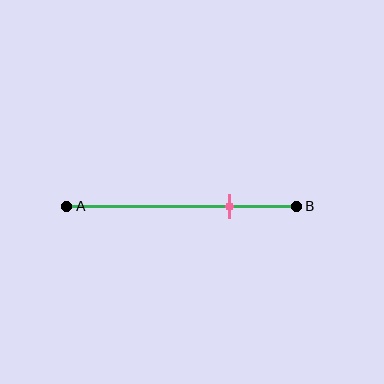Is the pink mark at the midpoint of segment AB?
No, the mark is at about 70% from A, not at the 50% midpoint.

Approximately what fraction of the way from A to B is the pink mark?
The pink mark is approximately 70% of the way from A to B.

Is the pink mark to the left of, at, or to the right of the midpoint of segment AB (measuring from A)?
The pink mark is to the right of the midpoint of segment AB.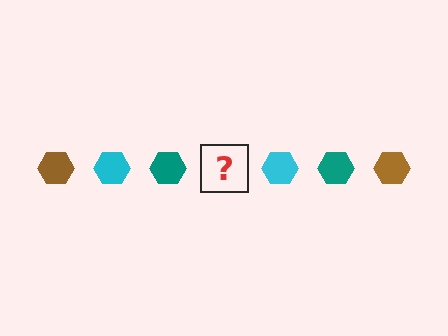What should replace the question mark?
The question mark should be replaced with a brown hexagon.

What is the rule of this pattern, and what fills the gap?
The rule is that the pattern cycles through brown, cyan, teal hexagons. The gap should be filled with a brown hexagon.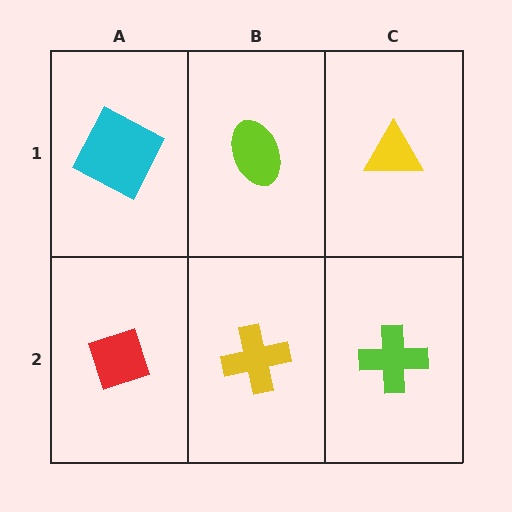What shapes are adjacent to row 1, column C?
A lime cross (row 2, column C), a lime ellipse (row 1, column B).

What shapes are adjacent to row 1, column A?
A red diamond (row 2, column A), a lime ellipse (row 1, column B).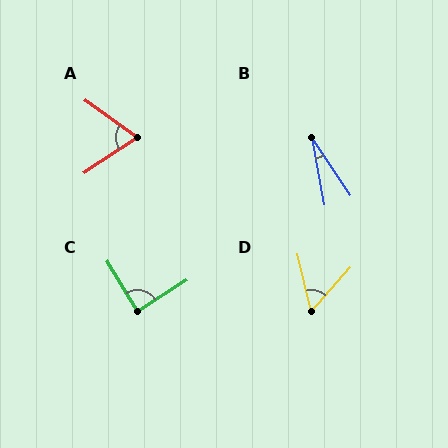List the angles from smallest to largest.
B (23°), D (55°), A (69°), C (88°).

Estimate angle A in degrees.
Approximately 69 degrees.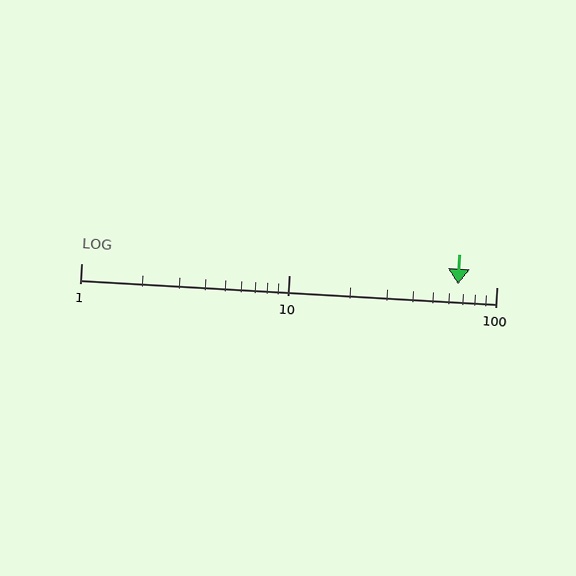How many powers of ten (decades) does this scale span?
The scale spans 2 decades, from 1 to 100.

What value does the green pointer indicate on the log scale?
The pointer indicates approximately 65.